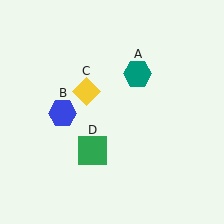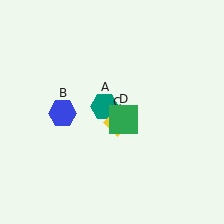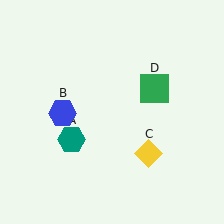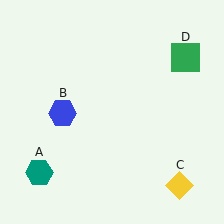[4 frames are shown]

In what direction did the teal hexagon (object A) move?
The teal hexagon (object A) moved down and to the left.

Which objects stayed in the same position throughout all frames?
Blue hexagon (object B) remained stationary.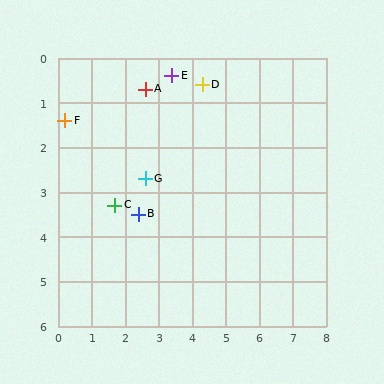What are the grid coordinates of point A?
Point A is at approximately (2.6, 0.7).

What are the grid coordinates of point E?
Point E is at approximately (3.4, 0.4).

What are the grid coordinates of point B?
Point B is at approximately (2.4, 3.5).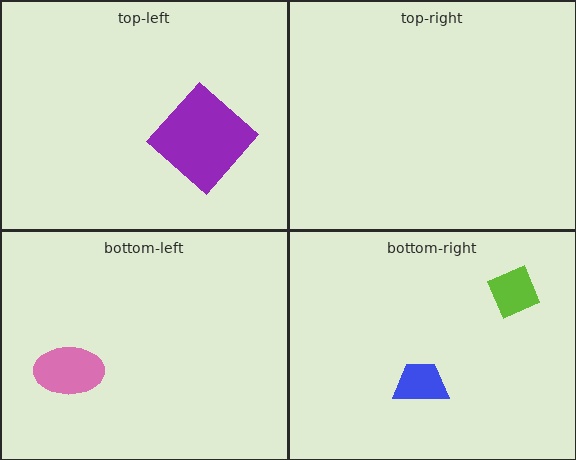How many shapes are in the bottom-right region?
2.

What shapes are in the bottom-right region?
The blue trapezoid, the lime diamond.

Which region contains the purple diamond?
The top-left region.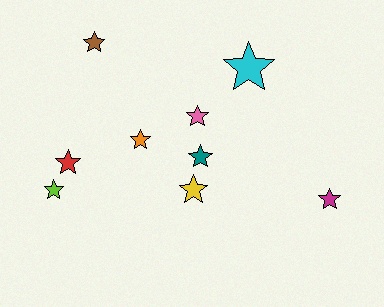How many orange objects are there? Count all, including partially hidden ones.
There is 1 orange object.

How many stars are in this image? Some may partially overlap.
There are 9 stars.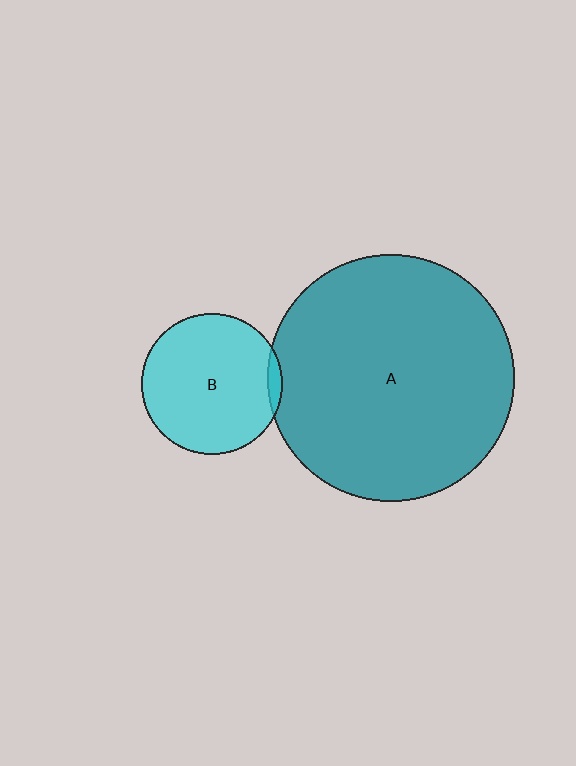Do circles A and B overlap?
Yes.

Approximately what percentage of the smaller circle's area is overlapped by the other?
Approximately 5%.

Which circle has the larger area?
Circle A (teal).